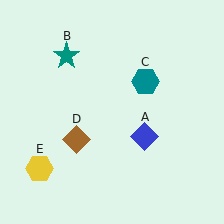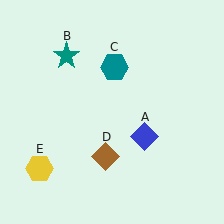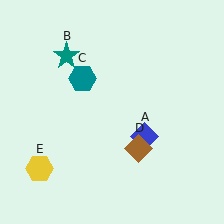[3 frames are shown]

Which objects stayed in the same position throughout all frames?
Blue diamond (object A) and teal star (object B) and yellow hexagon (object E) remained stationary.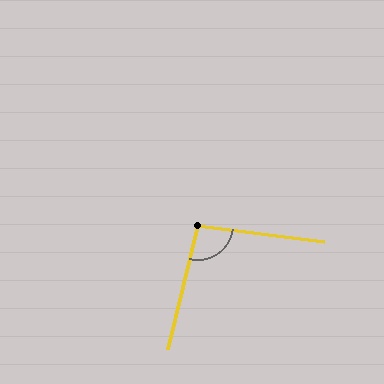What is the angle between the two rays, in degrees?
Approximately 96 degrees.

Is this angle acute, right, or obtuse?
It is obtuse.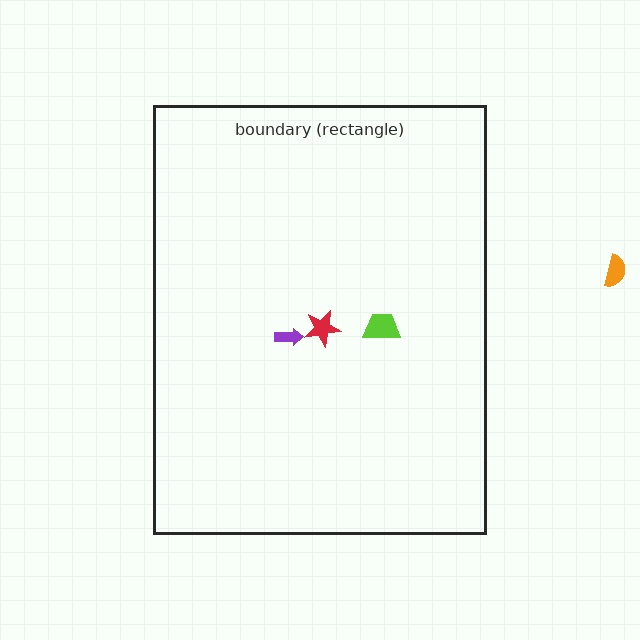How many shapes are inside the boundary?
3 inside, 1 outside.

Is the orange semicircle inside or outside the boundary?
Outside.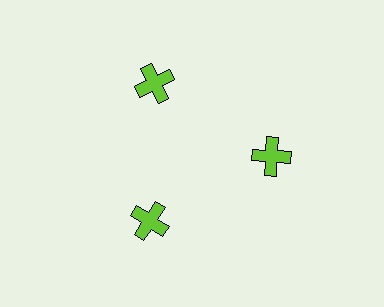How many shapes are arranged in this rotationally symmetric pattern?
There are 3 shapes, arranged in 3 groups of 1.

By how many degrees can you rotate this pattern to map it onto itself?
The pattern maps onto itself every 120 degrees of rotation.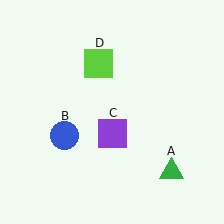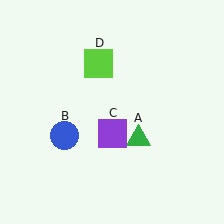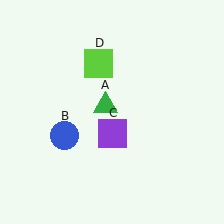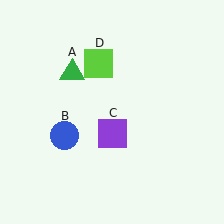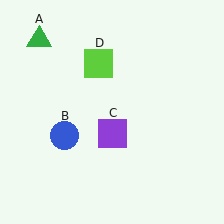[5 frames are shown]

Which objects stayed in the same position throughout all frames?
Blue circle (object B) and purple square (object C) and lime square (object D) remained stationary.